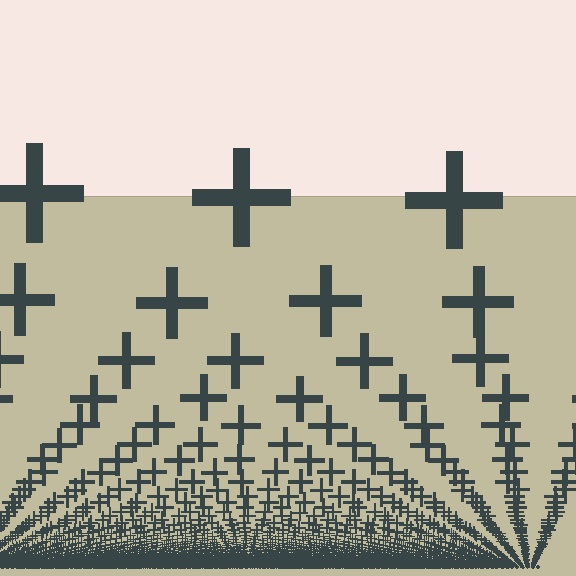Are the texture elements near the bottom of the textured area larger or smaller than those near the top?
Smaller. The gradient is inverted — elements near the bottom are smaller and denser.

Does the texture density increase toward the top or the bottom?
Density increases toward the bottom.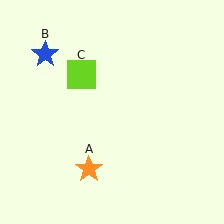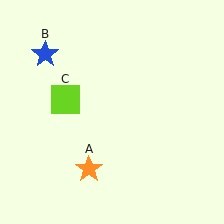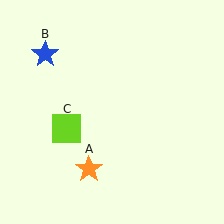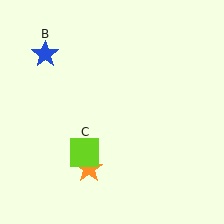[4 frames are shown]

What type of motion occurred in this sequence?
The lime square (object C) rotated counterclockwise around the center of the scene.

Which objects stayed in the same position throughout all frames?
Orange star (object A) and blue star (object B) remained stationary.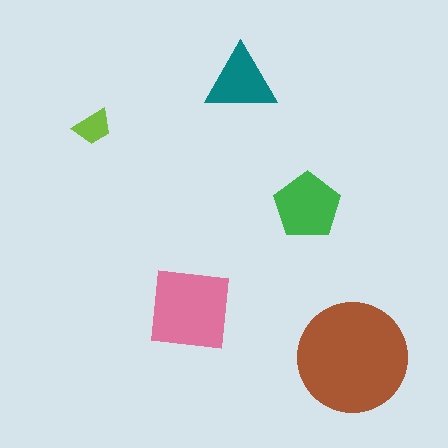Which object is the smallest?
The lime trapezoid.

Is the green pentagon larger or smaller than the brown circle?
Smaller.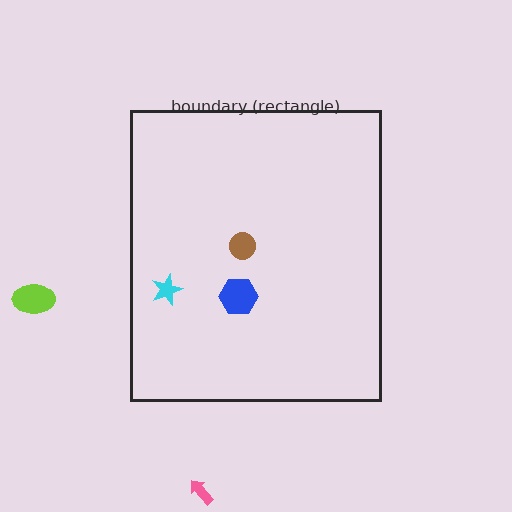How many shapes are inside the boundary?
3 inside, 2 outside.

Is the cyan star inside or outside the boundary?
Inside.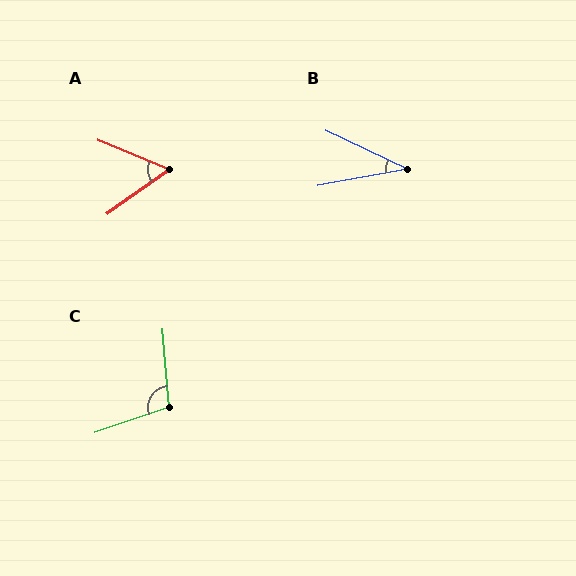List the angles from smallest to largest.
B (36°), A (58°), C (104°).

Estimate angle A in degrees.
Approximately 58 degrees.